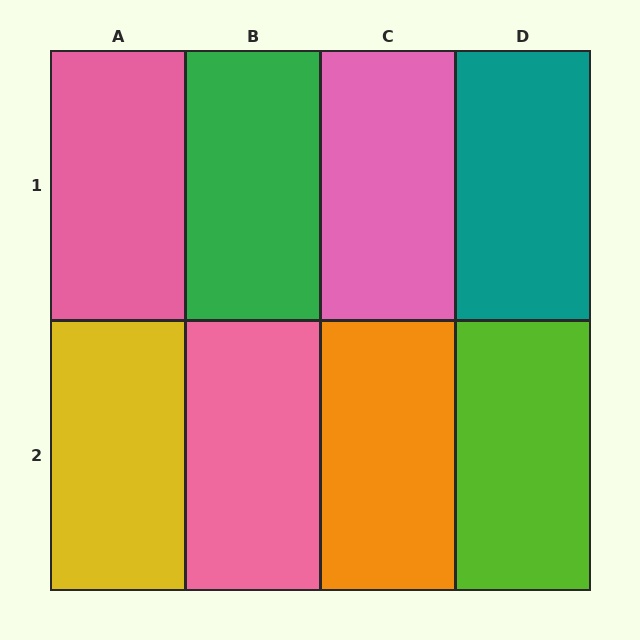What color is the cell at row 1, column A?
Pink.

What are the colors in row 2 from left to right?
Yellow, pink, orange, lime.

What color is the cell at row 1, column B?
Green.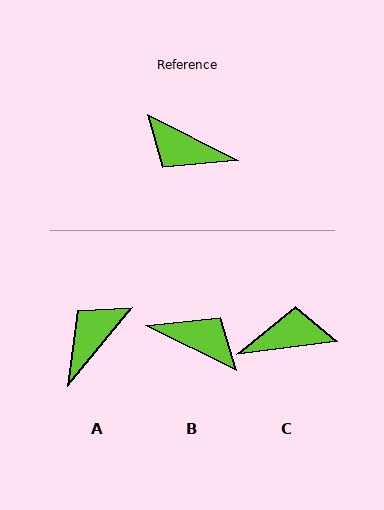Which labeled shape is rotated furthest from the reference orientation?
B, about 179 degrees away.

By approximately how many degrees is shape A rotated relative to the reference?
Approximately 103 degrees clockwise.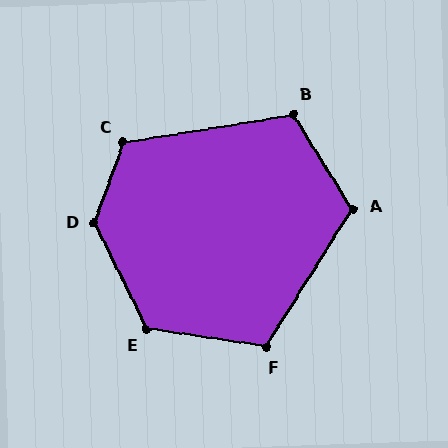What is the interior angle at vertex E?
Approximately 125 degrees (obtuse).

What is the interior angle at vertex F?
Approximately 113 degrees (obtuse).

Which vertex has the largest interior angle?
D, at approximately 134 degrees.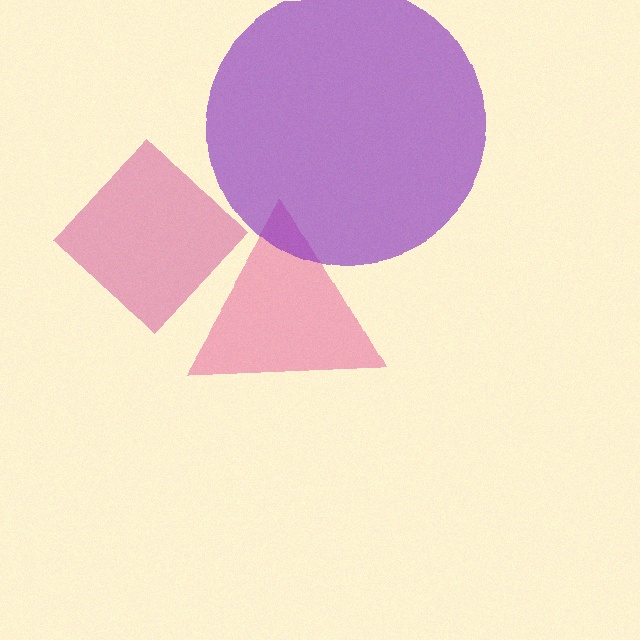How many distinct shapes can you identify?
There are 3 distinct shapes: a pink triangle, a purple circle, a magenta diamond.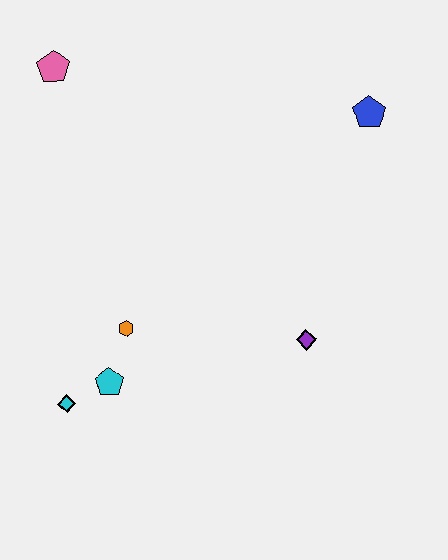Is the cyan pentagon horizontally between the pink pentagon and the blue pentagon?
Yes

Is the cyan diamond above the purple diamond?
No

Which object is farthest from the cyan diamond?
The blue pentagon is farthest from the cyan diamond.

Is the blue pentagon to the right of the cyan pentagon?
Yes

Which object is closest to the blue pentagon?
The purple diamond is closest to the blue pentagon.